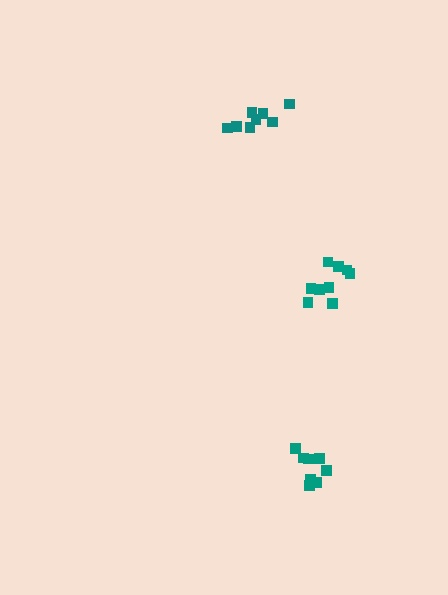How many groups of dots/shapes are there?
There are 3 groups.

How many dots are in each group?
Group 1: 8 dots, Group 2: 8 dots, Group 3: 9 dots (25 total).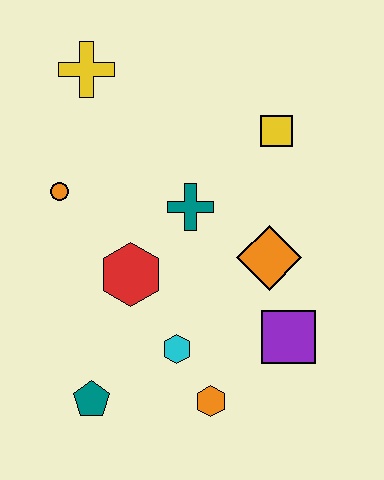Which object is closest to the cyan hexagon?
The orange hexagon is closest to the cyan hexagon.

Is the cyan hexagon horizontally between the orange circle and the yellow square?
Yes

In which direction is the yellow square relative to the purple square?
The yellow square is above the purple square.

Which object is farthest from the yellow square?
The teal pentagon is farthest from the yellow square.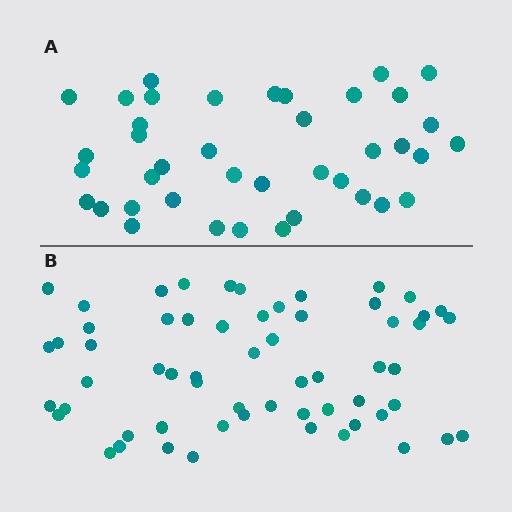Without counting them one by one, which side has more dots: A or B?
Region B (the bottom region) has more dots.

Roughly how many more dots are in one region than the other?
Region B has approximately 20 more dots than region A.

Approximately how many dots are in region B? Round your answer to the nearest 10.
About 60 dots.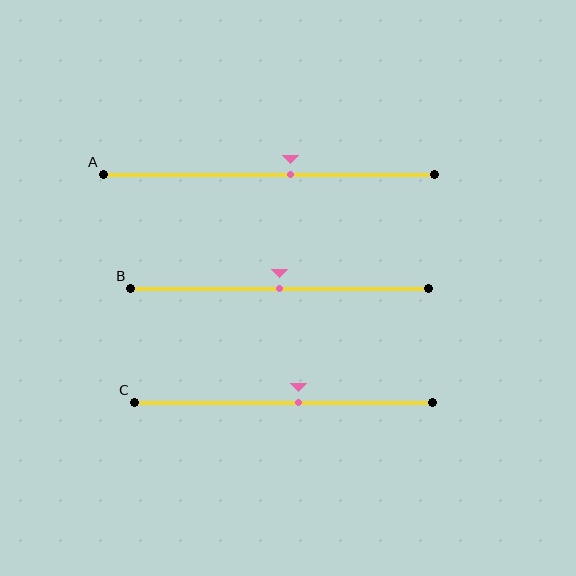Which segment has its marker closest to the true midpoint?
Segment B has its marker closest to the true midpoint.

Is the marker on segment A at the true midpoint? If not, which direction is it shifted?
No, the marker on segment A is shifted to the right by about 6% of the segment length.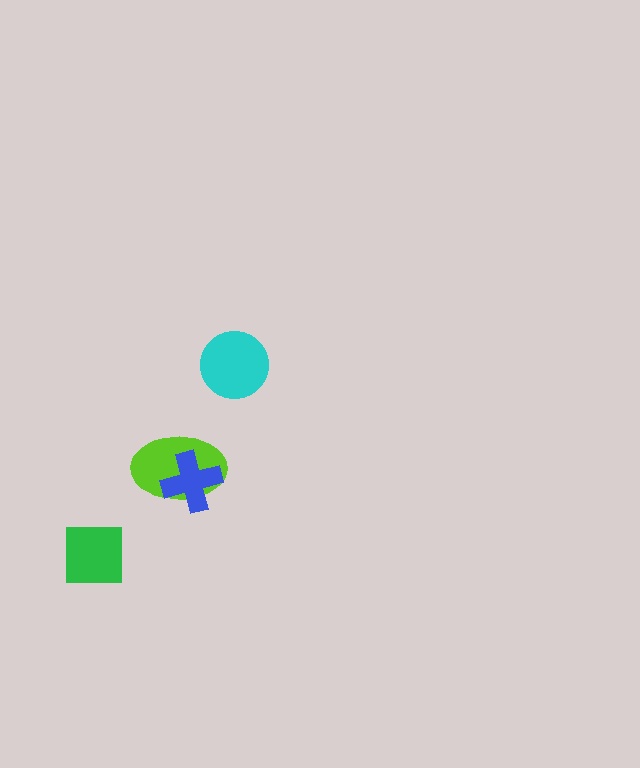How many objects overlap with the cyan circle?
0 objects overlap with the cyan circle.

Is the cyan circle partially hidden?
No, no other shape covers it.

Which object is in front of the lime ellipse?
The blue cross is in front of the lime ellipse.